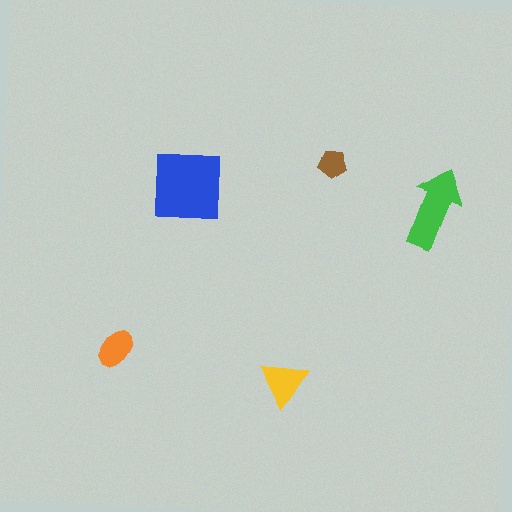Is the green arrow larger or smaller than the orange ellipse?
Larger.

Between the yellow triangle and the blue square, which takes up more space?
The blue square.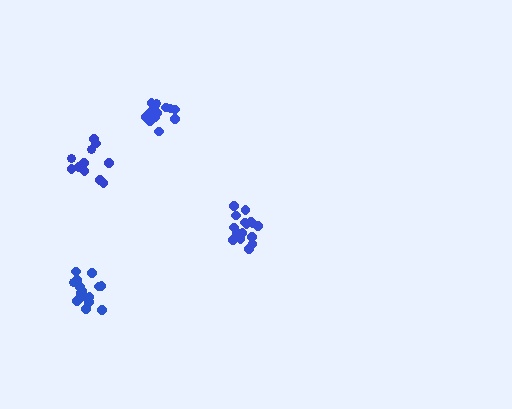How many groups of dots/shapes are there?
There are 4 groups.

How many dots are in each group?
Group 1: 17 dots, Group 2: 16 dots, Group 3: 13 dots, Group 4: 11 dots (57 total).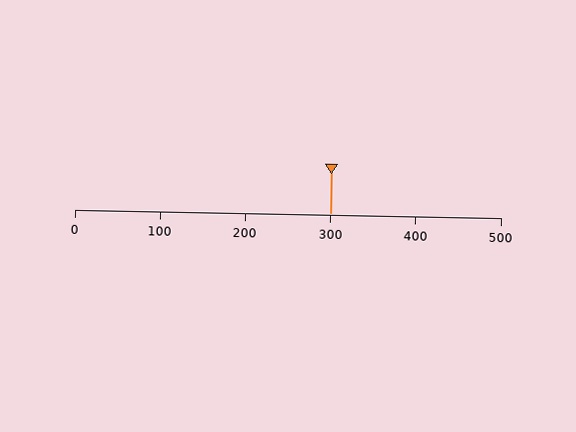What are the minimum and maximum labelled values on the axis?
The axis runs from 0 to 500.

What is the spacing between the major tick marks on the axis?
The major ticks are spaced 100 apart.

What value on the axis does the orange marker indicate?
The marker indicates approximately 300.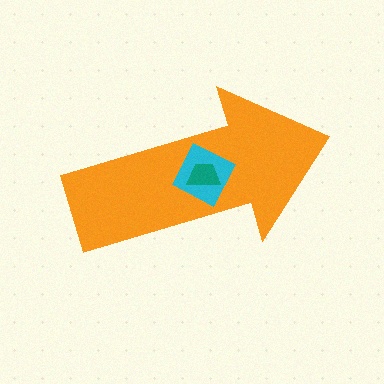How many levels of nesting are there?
3.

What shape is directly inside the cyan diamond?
The teal trapezoid.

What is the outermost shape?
The orange arrow.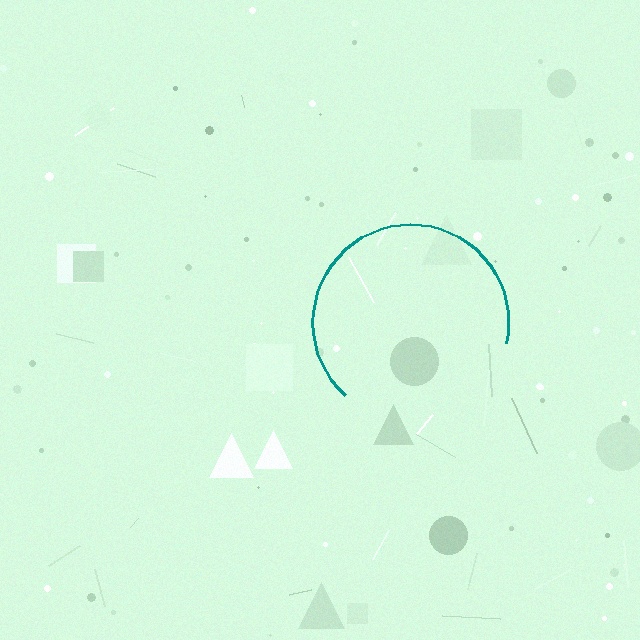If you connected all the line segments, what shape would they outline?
They would outline a circle.